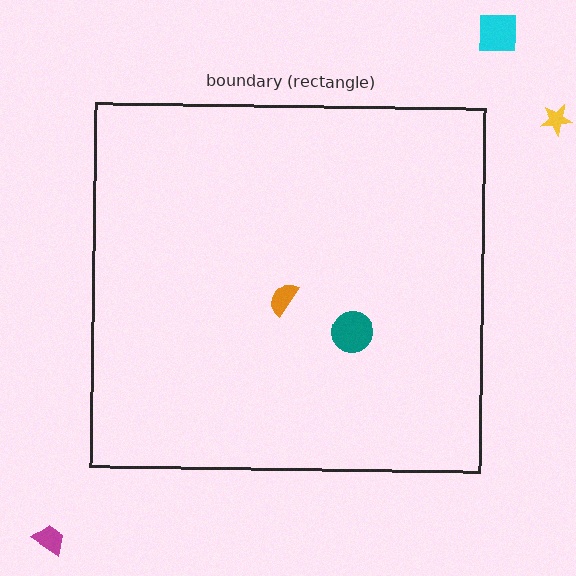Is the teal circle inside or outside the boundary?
Inside.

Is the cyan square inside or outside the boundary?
Outside.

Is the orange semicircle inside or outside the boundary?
Inside.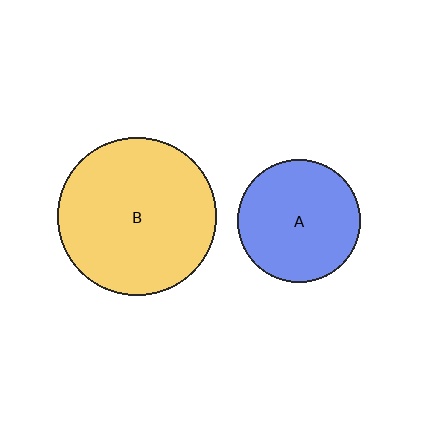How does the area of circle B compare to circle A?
Approximately 1.7 times.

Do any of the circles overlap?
No, none of the circles overlap.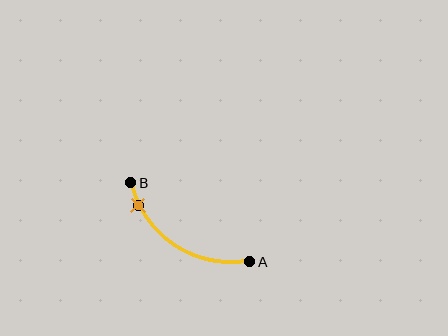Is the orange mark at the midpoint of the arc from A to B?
No. The orange mark lies on the arc but is closer to endpoint B. The arc midpoint would be at the point on the curve equidistant along the arc from both A and B.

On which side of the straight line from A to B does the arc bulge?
The arc bulges below the straight line connecting A and B.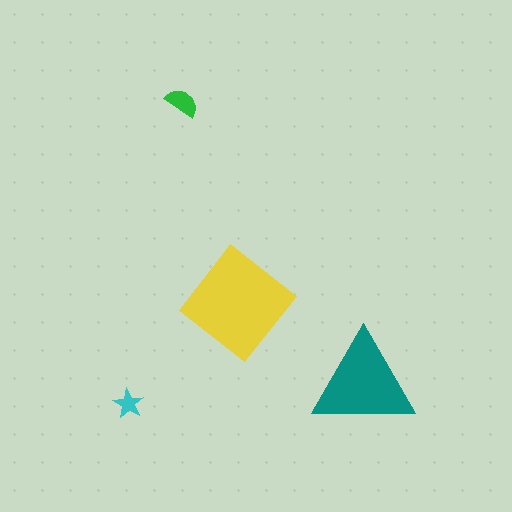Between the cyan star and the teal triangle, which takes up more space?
The teal triangle.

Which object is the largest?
The yellow diamond.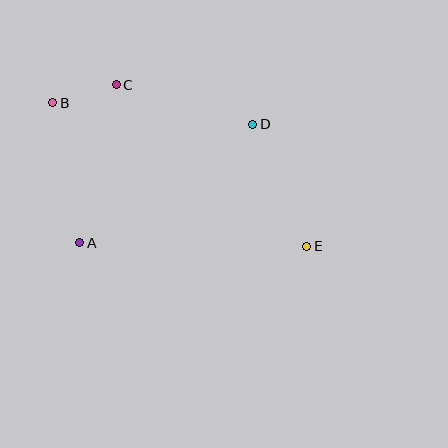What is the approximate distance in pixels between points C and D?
The distance between C and D is approximately 142 pixels.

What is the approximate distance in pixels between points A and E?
The distance between A and E is approximately 227 pixels.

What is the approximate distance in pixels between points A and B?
The distance between A and B is approximately 143 pixels.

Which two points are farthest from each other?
Points B and E are farthest from each other.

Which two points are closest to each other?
Points B and C are closest to each other.